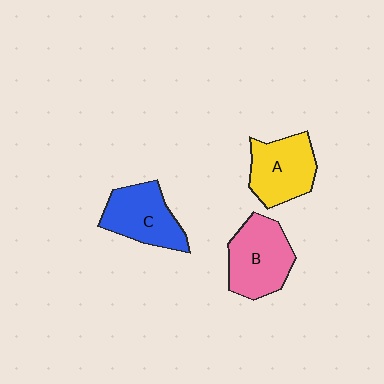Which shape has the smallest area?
Shape C (blue).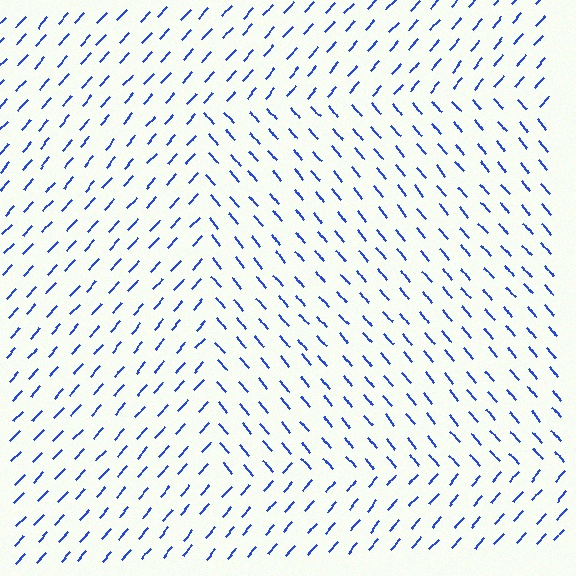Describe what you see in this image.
The image is filled with small blue line segments. A rectangle region in the image has lines oriented differently from the surrounding lines, creating a visible texture boundary.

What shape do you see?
I see a rectangle.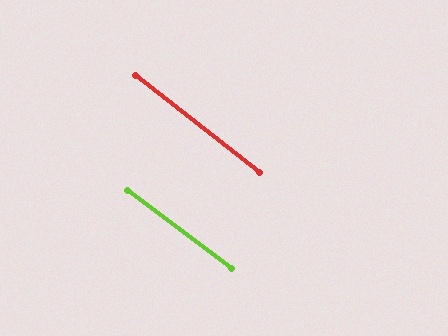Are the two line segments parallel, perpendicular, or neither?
Parallel — their directions differ by only 1.3°.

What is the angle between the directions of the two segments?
Approximately 1 degree.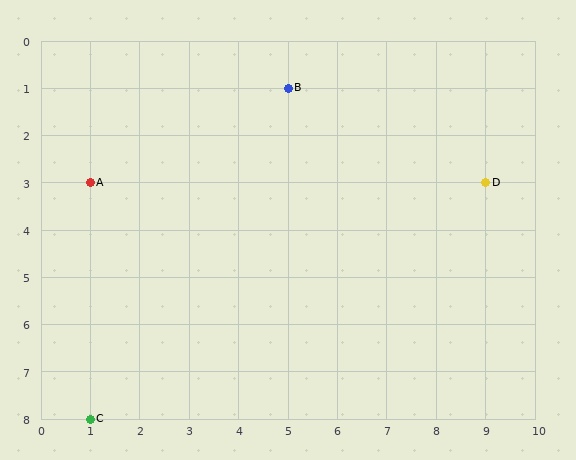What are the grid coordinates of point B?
Point B is at grid coordinates (5, 1).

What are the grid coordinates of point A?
Point A is at grid coordinates (1, 3).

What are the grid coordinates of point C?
Point C is at grid coordinates (1, 8).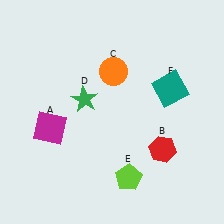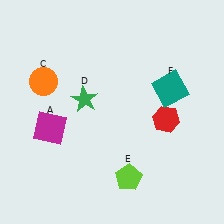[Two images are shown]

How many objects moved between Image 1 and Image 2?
2 objects moved between the two images.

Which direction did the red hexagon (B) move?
The red hexagon (B) moved up.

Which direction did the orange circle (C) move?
The orange circle (C) moved left.